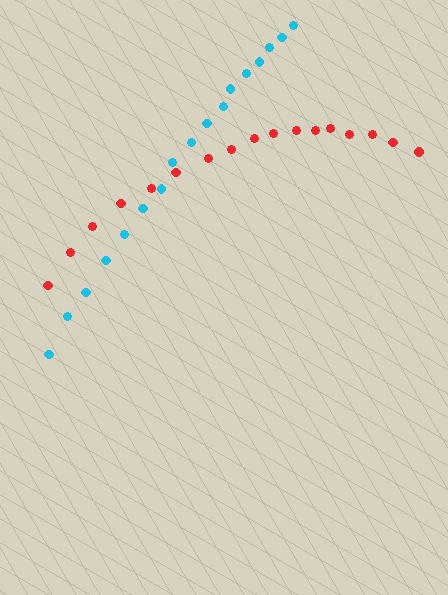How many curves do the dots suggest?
There are 2 distinct paths.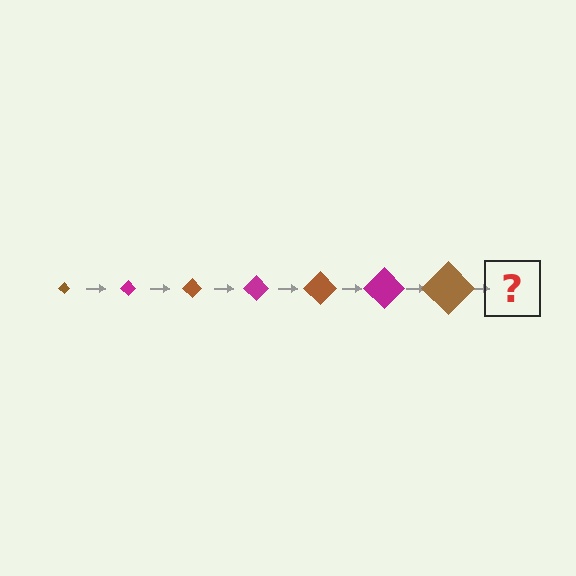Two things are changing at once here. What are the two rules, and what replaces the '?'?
The two rules are that the diamond grows larger each step and the color cycles through brown and magenta. The '?' should be a magenta diamond, larger than the previous one.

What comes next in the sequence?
The next element should be a magenta diamond, larger than the previous one.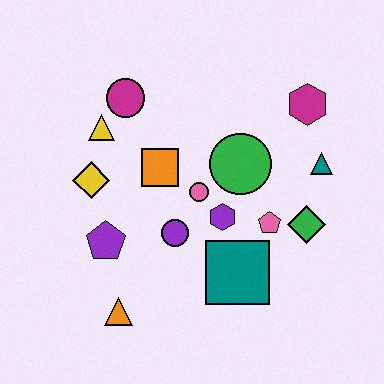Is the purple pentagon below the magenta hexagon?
Yes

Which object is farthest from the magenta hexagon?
The orange triangle is farthest from the magenta hexagon.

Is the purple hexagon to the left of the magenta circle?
No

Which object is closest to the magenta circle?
The yellow triangle is closest to the magenta circle.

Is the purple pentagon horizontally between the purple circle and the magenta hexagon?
No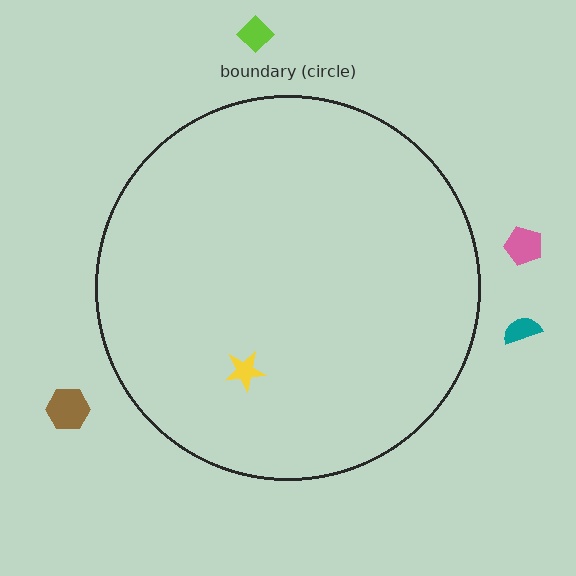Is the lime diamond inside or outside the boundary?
Outside.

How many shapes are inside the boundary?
1 inside, 4 outside.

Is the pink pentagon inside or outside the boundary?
Outside.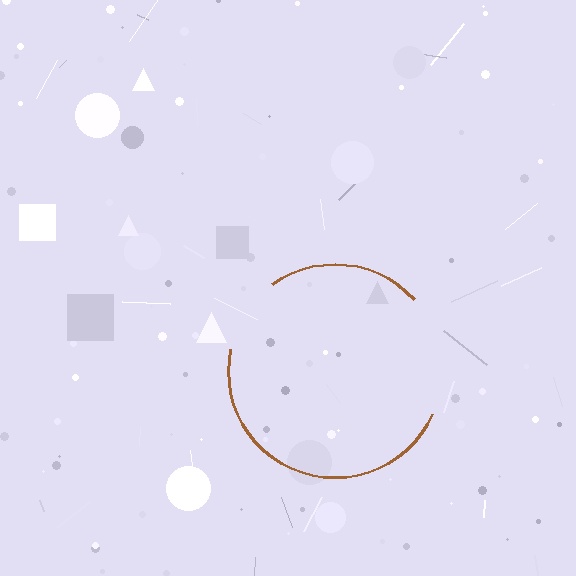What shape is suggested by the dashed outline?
The dashed outline suggests a circle.